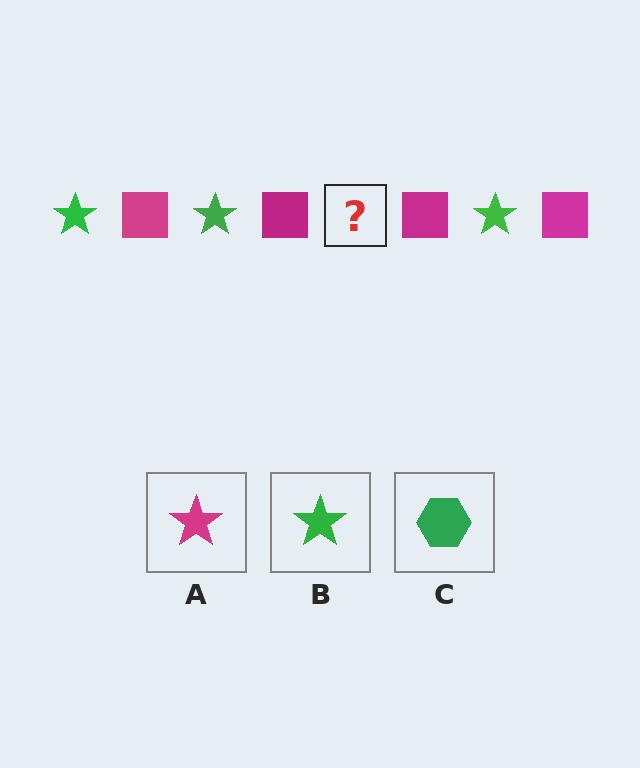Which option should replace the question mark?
Option B.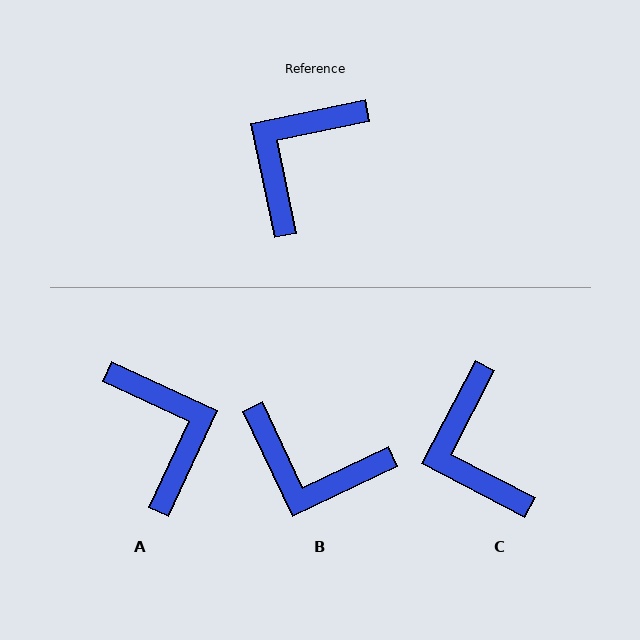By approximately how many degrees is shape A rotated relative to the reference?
Approximately 127 degrees clockwise.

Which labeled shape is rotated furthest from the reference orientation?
A, about 127 degrees away.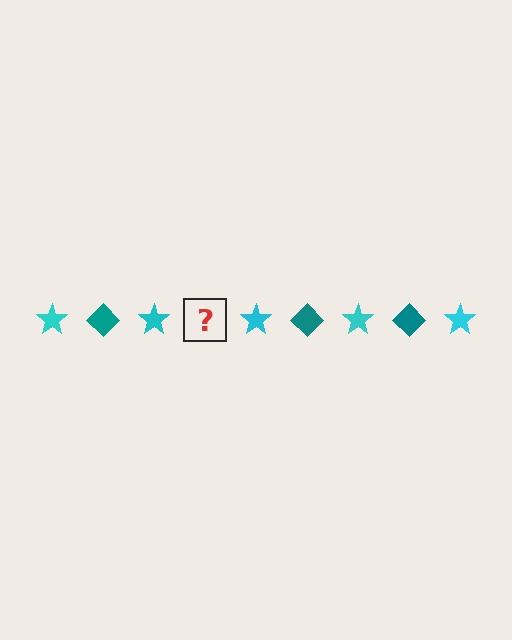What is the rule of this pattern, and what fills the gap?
The rule is that the pattern alternates between cyan star and teal diamond. The gap should be filled with a teal diamond.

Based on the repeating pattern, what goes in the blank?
The blank should be a teal diamond.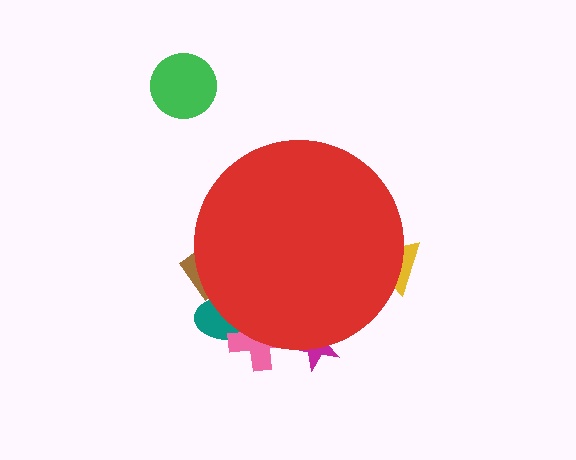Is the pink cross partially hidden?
Yes, the pink cross is partially hidden behind the red circle.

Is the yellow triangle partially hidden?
Yes, the yellow triangle is partially hidden behind the red circle.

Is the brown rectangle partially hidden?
Yes, the brown rectangle is partially hidden behind the red circle.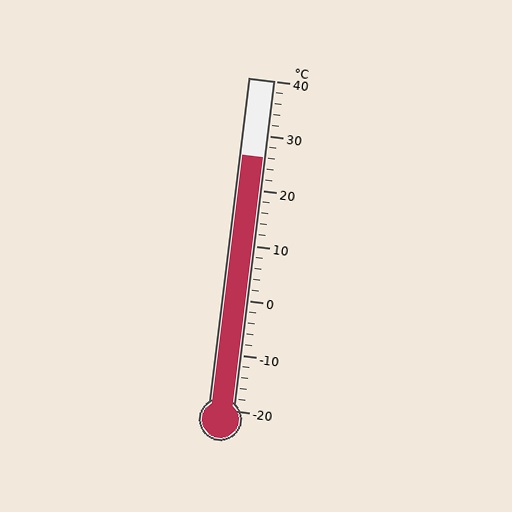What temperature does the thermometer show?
The thermometer shows approximately 26°C.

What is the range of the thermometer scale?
The thermometer scale ranges from -20°C to 40°C.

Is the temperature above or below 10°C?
The temperature is above 10°C.